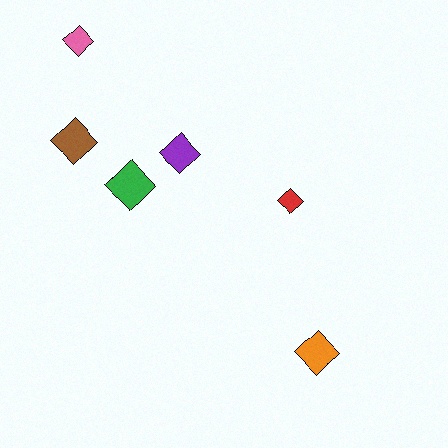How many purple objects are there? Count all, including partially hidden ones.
There is 1 purple object.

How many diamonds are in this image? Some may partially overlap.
There are 6 diamonds.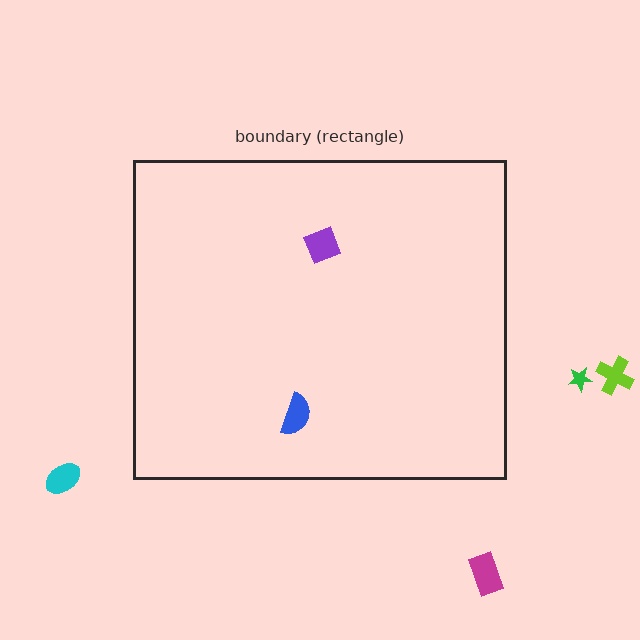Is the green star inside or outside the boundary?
Outside.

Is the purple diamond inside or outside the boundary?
Inside.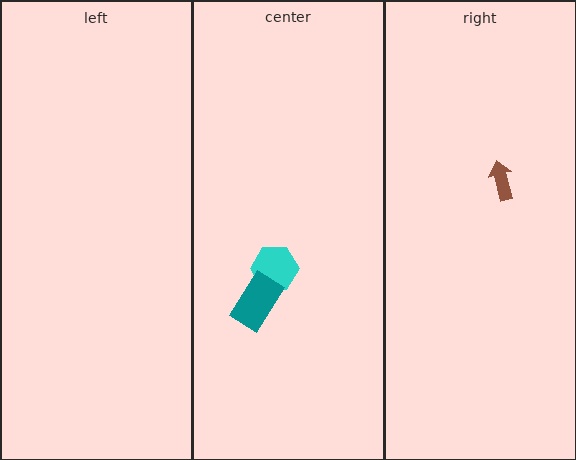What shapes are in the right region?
The brown arrow.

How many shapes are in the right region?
1.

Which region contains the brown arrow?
The right region.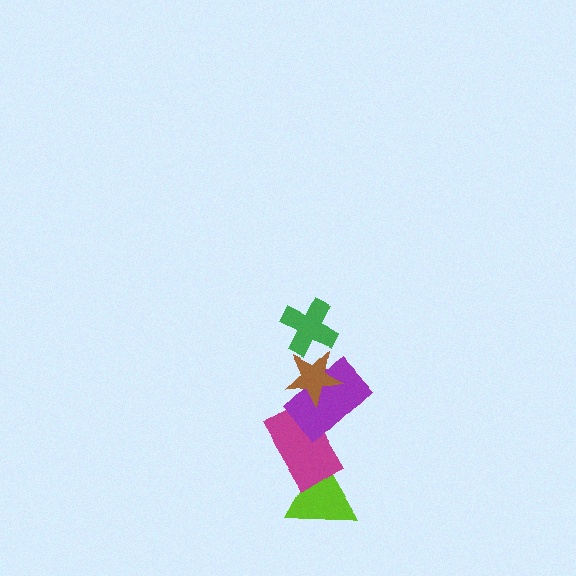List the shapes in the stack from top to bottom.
From top to bottom: the green cross, the brown star, the purple rectangle, the magenta rectangle, the lime triangle.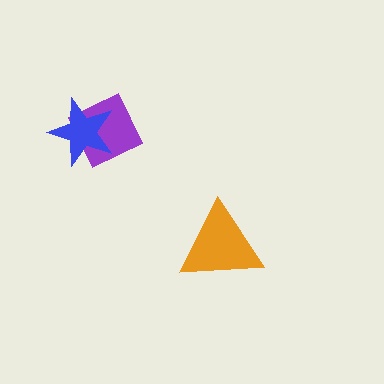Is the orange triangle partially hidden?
No, no other shape covers it.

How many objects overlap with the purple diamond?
1 object overlaps with the purple diamond.